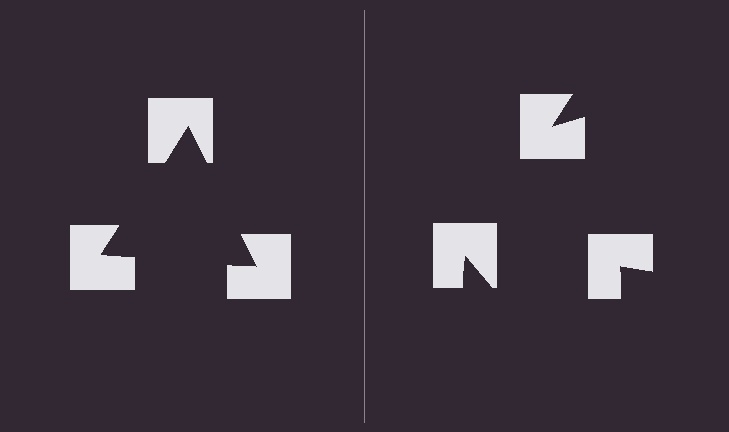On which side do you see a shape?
An illusory triangle appears on the left side. On the right side the wedge cuts are rotated, so no coherent shape forms.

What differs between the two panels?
The notched squares are positioned identically on both sides; only the wedge orientations differ. On the left they align to a triangle; on the right they are misaligned.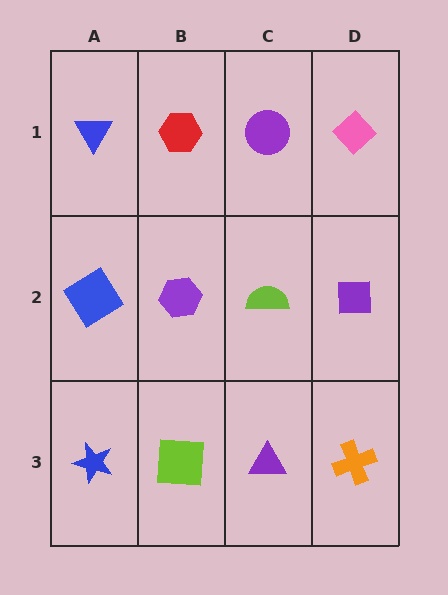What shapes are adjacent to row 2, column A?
A blue triangle (row 1, column A), a blue star (row 3, column A), a purple hexagon (row 2, column B).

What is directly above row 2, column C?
A purple circle.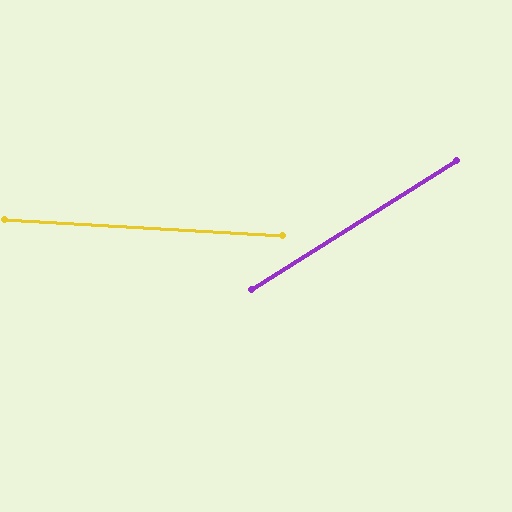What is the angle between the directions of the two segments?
Approximately 35 degrees.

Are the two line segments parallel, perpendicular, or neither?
Neither parallel nor perpendicular — they differ by about 35°.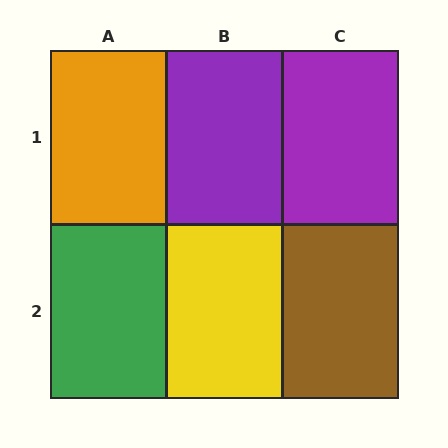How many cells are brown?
1 cell is brown.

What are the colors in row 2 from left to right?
Green, yellow, brown.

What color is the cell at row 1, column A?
Orange.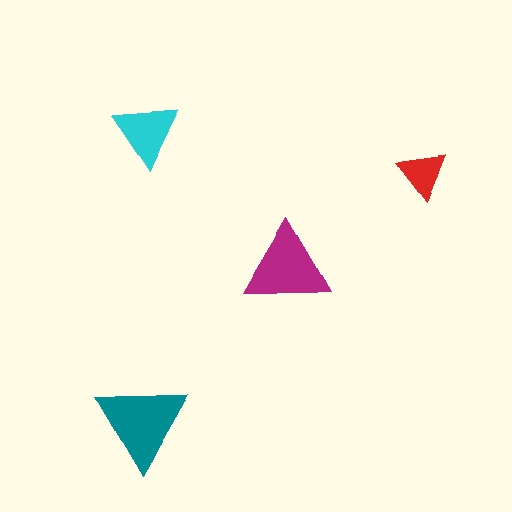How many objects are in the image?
There are 4 objects in the image.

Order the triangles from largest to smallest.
the teal one, the magenta one, the cyan one, the red one.